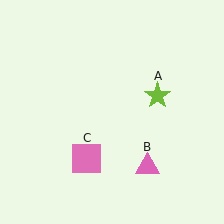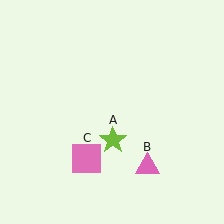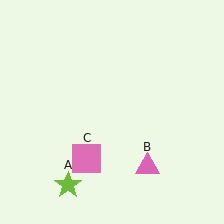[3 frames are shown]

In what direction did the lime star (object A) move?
The lime star (object A) moved down and to the left.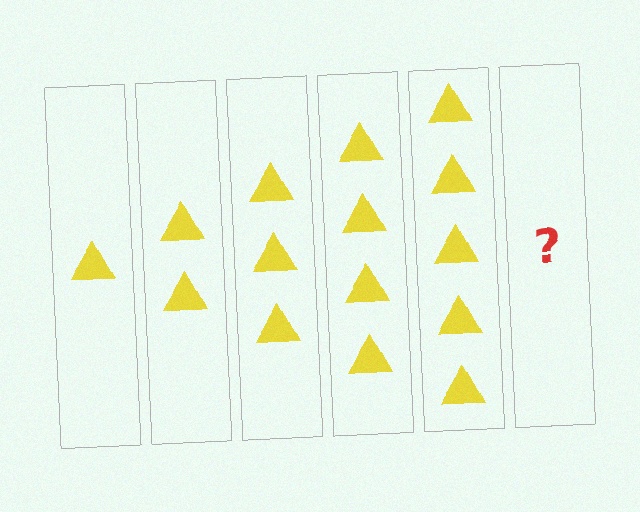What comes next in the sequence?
The next element should be 6 triangles.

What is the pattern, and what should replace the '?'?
The pattern is that each step adds one more triangle. The '?' should be 6 triangles.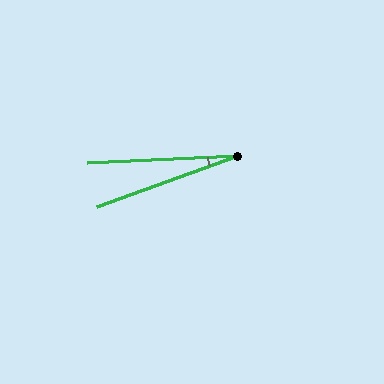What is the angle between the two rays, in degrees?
Approximately 17 degrees.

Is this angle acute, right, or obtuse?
It is acute.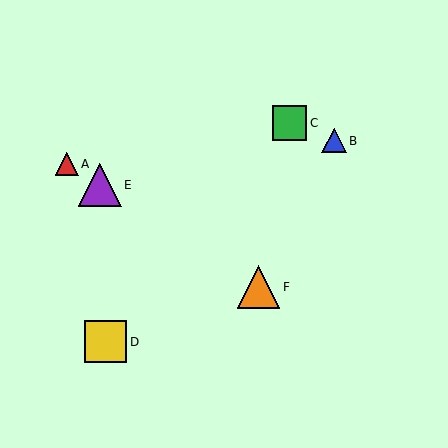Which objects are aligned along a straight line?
Objects A, E, F are aligned along a straight line.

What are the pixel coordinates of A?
Object A is at (67, 164).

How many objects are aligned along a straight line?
3 objects (A, E, F) are aligned along a straight line.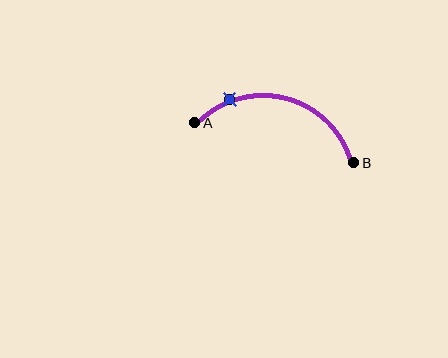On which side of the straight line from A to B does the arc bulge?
The arc bulges above the straight line connecting A and B.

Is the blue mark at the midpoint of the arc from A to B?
No. The blue mark lies on the arc but is closer to endpoint A. The arc midpoint would be at the point on the curve equidistant along the arc from both A and B.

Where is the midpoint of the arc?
The arc midpoint is the point on the curve farthest from the straight line joining A and B. It sits above that line.